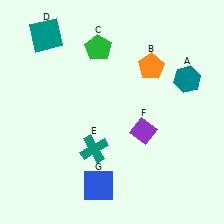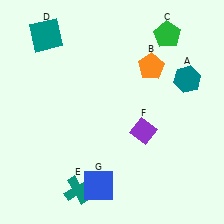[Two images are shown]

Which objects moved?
The objects that moved are: the green pentagon (C), the teal cross (E).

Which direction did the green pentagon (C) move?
The green pentagon (C) moved right.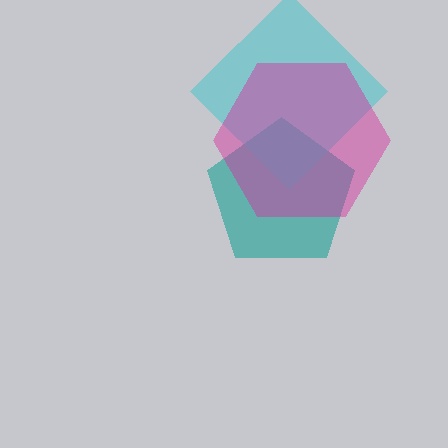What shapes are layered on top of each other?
The layered shapes are: a teal pentagon, a cyan diamond, a magenta hexagon.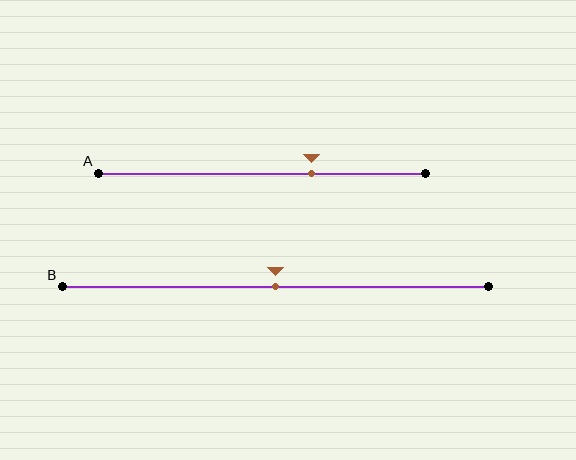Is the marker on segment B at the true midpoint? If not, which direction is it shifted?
Yes, the marker on segment B is at the true midpoint.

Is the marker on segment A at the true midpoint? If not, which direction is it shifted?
No, the marker on segment A is shifted to the right by about 15% of the segment length.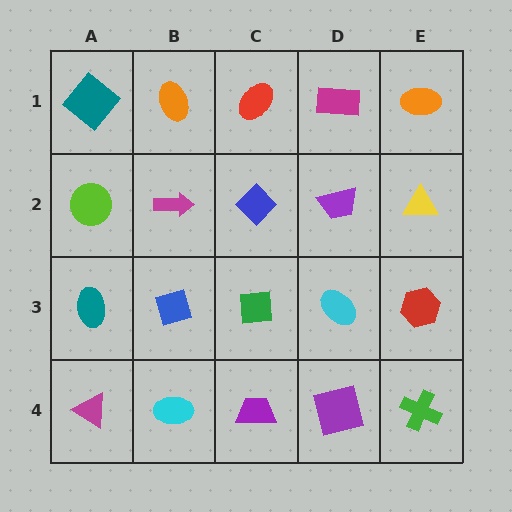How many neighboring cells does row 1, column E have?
2.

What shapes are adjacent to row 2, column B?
An orange ellipse (row 1, column B), a blue diamond (row 3, column B), a lime circle (row 2, column A), a blue diamond (row 2, column C).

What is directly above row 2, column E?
An orange ellipse.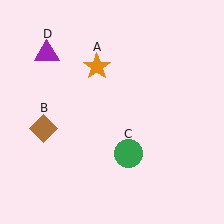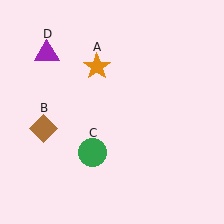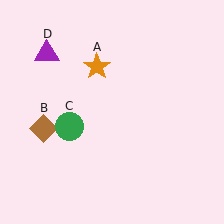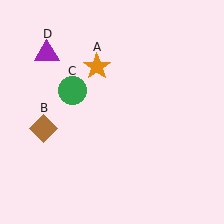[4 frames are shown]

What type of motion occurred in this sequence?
The green circle (object C) rotated clockwise around the center of the scene.